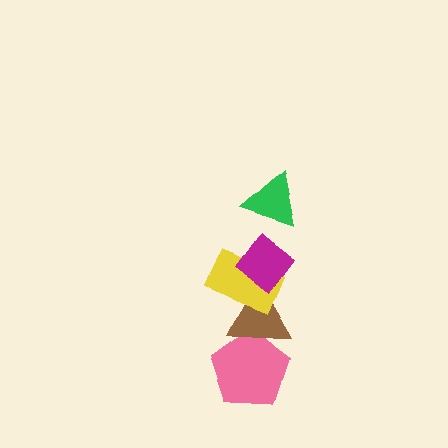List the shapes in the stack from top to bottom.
From top to bottom: the green triangle, the magenta diamond, the yellow rectangle, the brown triangle, the pink pentagon.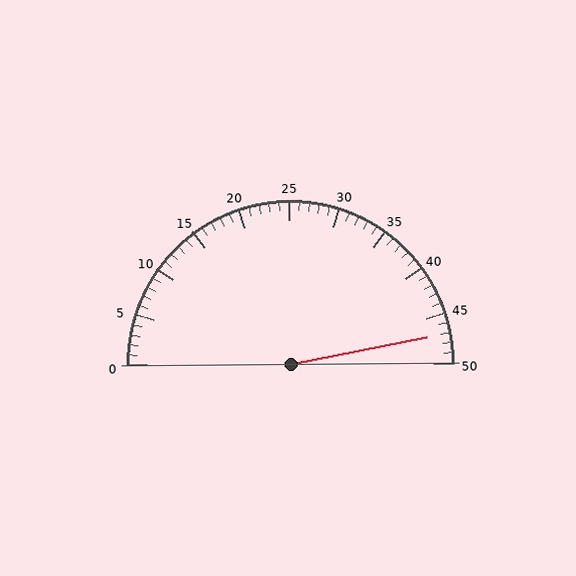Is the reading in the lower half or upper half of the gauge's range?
The reading is in the upper half of the range (0 to 50).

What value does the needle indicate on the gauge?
The needle indicates approximately 47.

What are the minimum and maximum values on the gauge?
The gauge ranges from 0 to 50.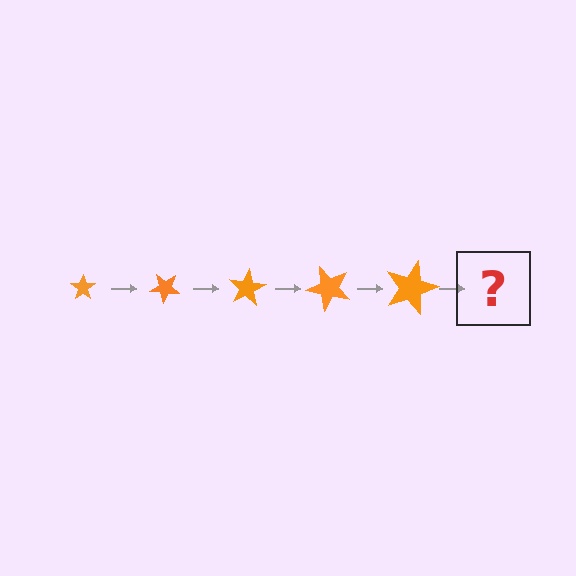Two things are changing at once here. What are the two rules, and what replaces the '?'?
The two rules are that the star grows larger each step and it rotates 40 degrees each step. The '?' should be a star, larger than the previous one and rotated 200 degrees from the start.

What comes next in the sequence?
The next element should be a star, larger than the previous one and rotated 200 degrees from the start.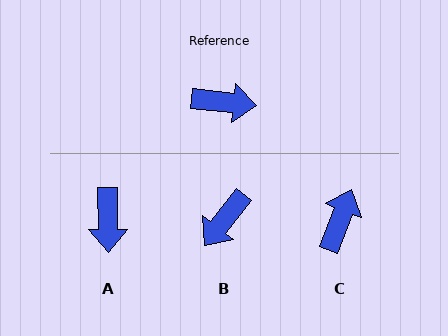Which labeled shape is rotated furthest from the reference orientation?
B, about 121 degrees away.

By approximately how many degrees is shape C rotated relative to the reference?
Approximately 75 degrees counter-clockwise.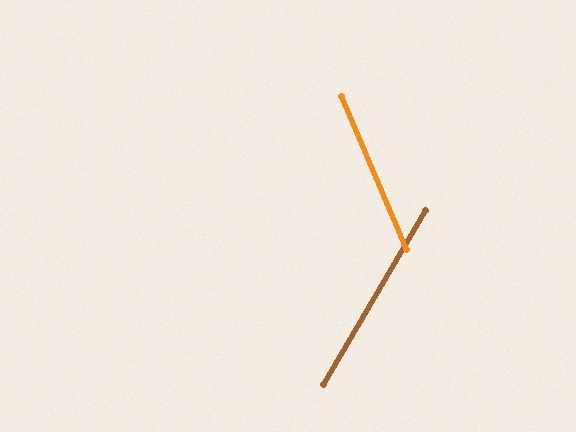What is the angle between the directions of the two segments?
Approximately 53 degrees.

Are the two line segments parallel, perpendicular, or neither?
Neither parallel nor perpendicular — they differ by about 53°.